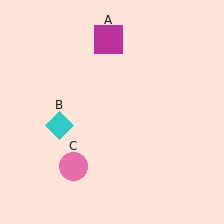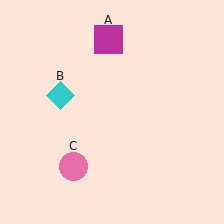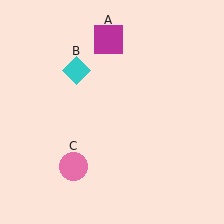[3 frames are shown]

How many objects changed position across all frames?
1 object changed position: cyan diamond (object B).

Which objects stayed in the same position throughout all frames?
Magenta square (object A) and pink circle (object C) remained stationary.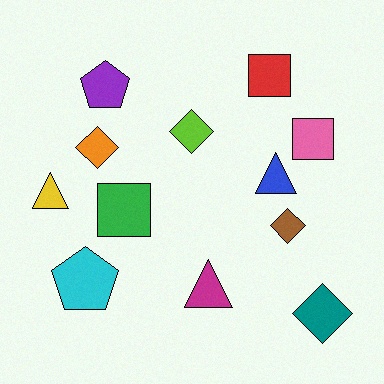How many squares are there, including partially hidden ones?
There are 3 squares.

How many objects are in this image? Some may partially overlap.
There are 12 objects.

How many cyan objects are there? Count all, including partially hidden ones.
There is 1 cyan object.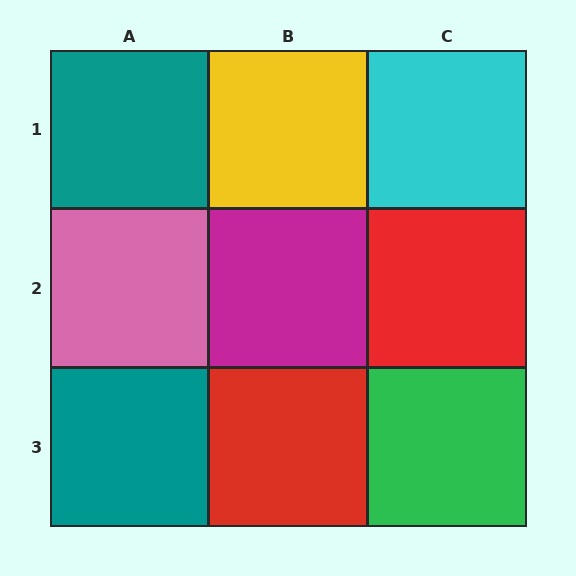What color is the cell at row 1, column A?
Teal.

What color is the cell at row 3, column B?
Red.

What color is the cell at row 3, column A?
Teal.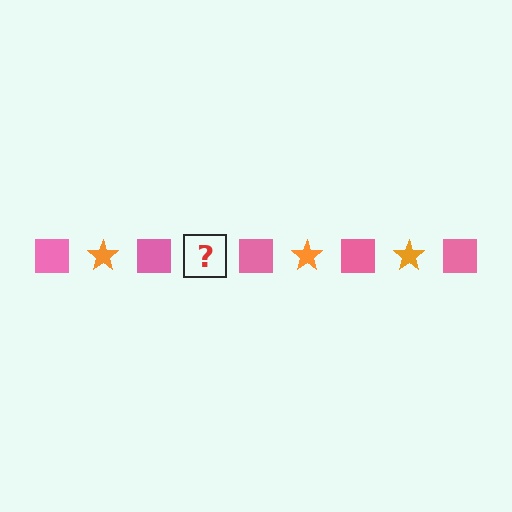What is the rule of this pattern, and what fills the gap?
The rule is that the pattern alternates between pink square and orange star. The gap should be filled with an orange star.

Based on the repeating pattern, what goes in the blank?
The blank should be an orange star.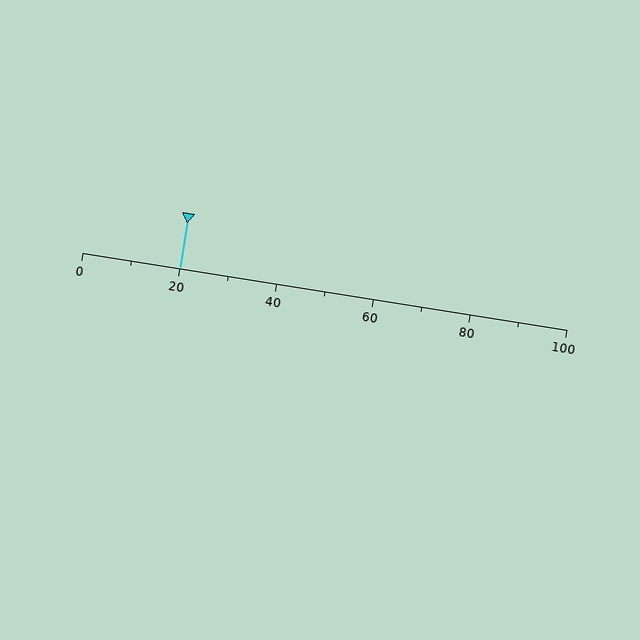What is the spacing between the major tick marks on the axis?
The major ticks are spaced 20 apart.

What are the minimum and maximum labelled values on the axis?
The axis runs from 0 to 100.